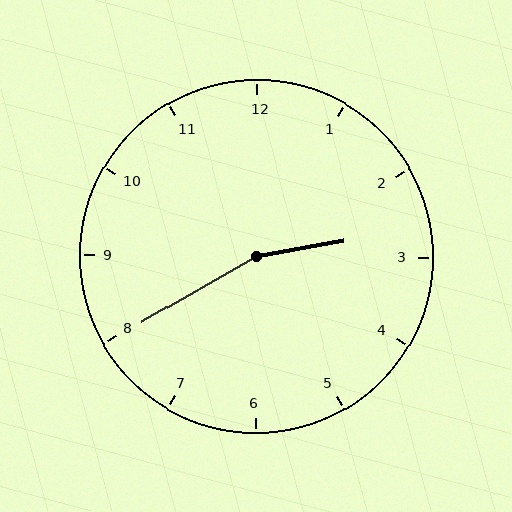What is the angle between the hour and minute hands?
Approximately 160 degrees.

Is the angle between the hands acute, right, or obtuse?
It is obtuse.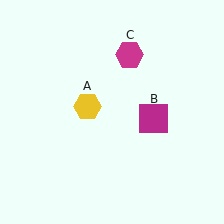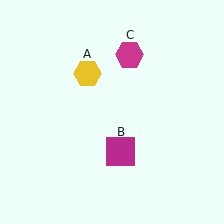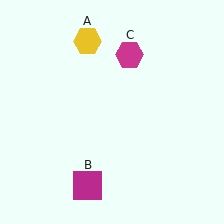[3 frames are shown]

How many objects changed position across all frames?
2 objects changed position: yellow hexagon (object A), magenta square (object B).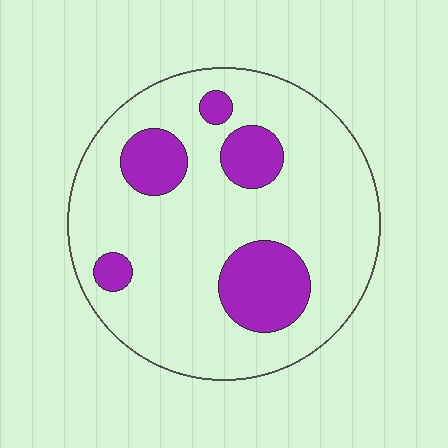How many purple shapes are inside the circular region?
5.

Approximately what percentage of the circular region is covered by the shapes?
Approximately 20%.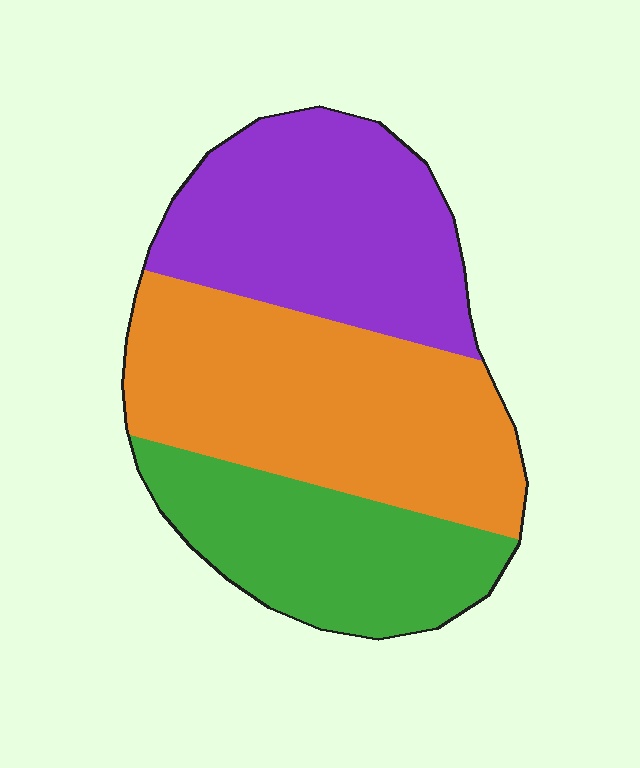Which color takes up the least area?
Green, at roughly 25%.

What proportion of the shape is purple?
Purple takes up about one third (1/3) of the shape.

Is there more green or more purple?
Purple.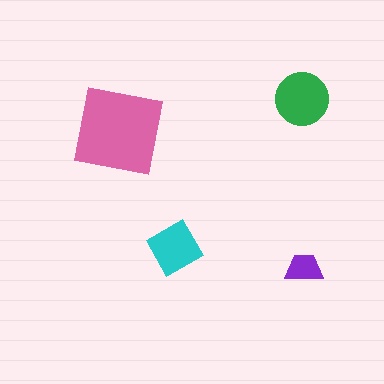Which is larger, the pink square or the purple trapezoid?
The pink square.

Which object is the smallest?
The purple trapezoid.